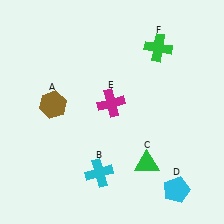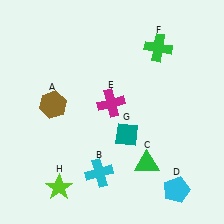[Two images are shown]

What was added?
A teal diamond (G), a lime star (H) were added in Image 2.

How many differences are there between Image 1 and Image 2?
There are 2 differences between the two images.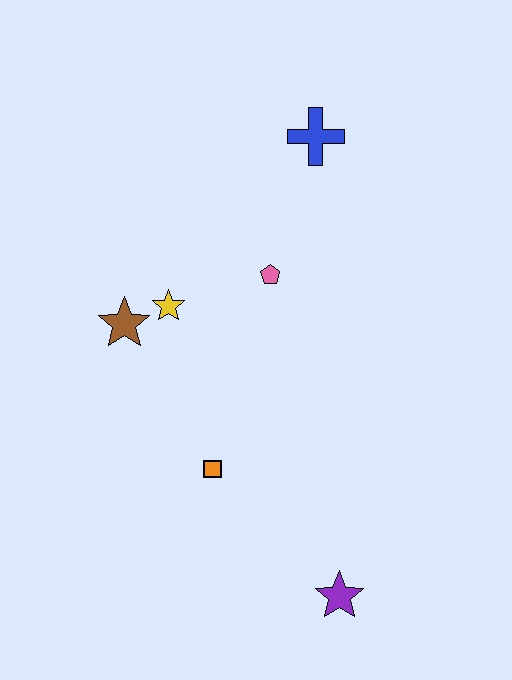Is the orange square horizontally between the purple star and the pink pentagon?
No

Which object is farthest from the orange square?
The blue cross is farthest from the orange square.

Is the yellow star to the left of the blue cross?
Yes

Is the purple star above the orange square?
No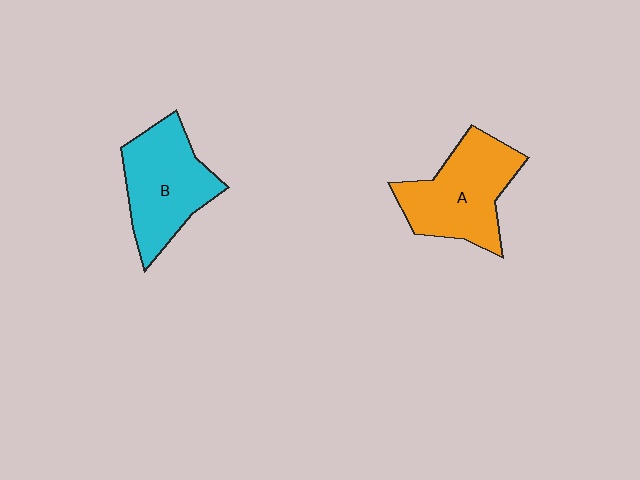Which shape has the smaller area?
Shape B (cyan).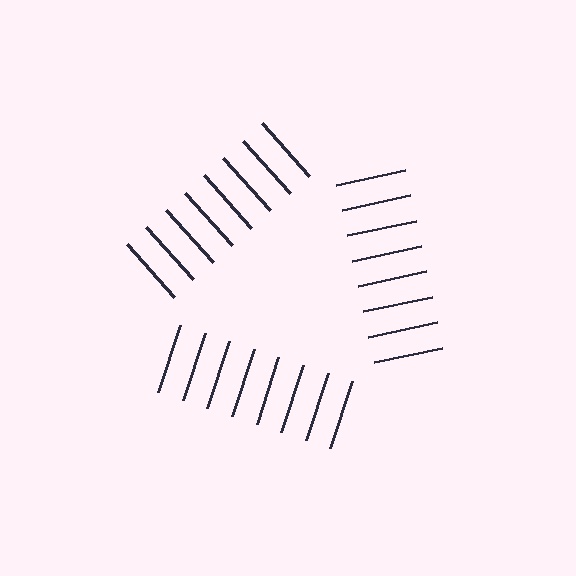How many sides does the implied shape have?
3 sides — the line-ends trace a triangle.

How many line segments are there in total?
24 — 8 along each of the 3 edges.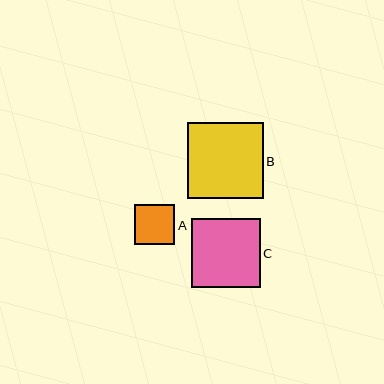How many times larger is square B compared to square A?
Square B is approximately 1.9 times the size of square A.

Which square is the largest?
Square B is the largest with a size of approximately 76 pixels.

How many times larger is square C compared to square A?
Square C is approximately 1.7 times the size of square A.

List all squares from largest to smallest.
From largest to smallest: B, C, A.